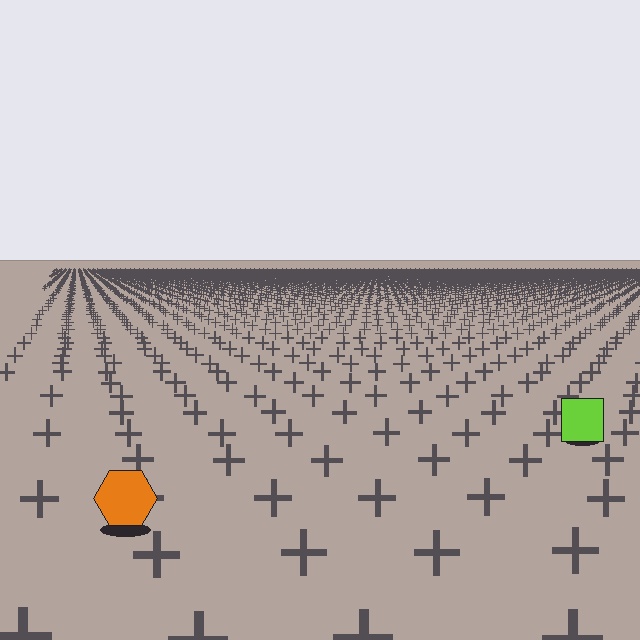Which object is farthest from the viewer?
The lime square is farthest from the viewer. It appears smaller and the ground texture around it is denser.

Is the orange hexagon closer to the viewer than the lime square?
Yes. The orange hexagon is closer — you can tell from the texture gradient: the ground texture is coarser near it.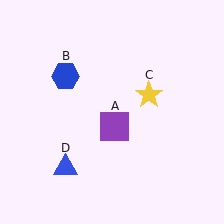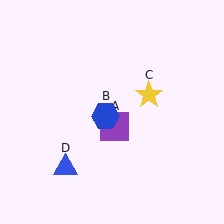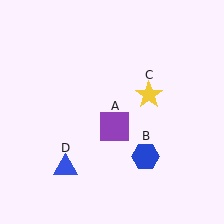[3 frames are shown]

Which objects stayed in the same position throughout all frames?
Purple square (object A) and yellow star (object C) and blue triangle (object D) remained stationary.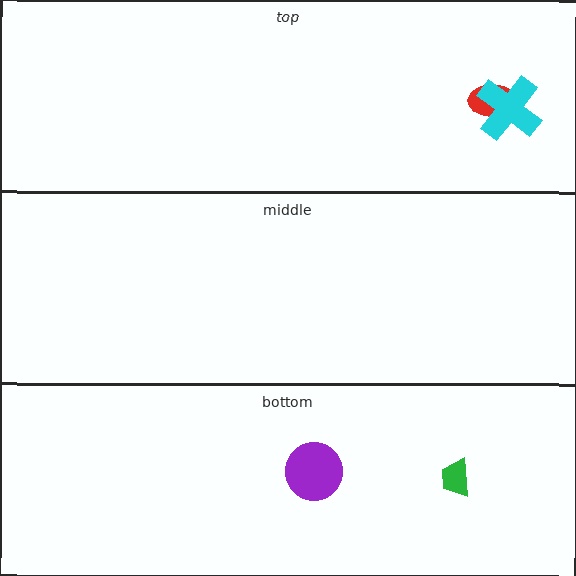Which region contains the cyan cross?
The top region.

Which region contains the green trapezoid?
The bottom region.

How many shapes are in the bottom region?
2.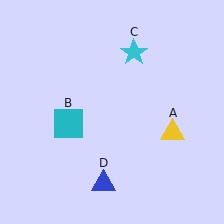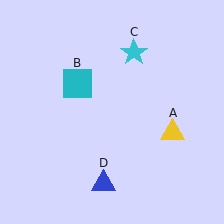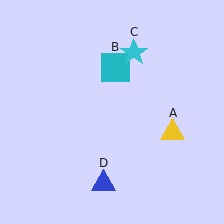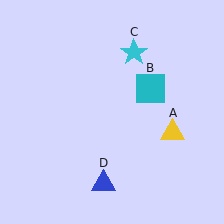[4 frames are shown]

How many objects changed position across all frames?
1 object changed position: cyan square (object B).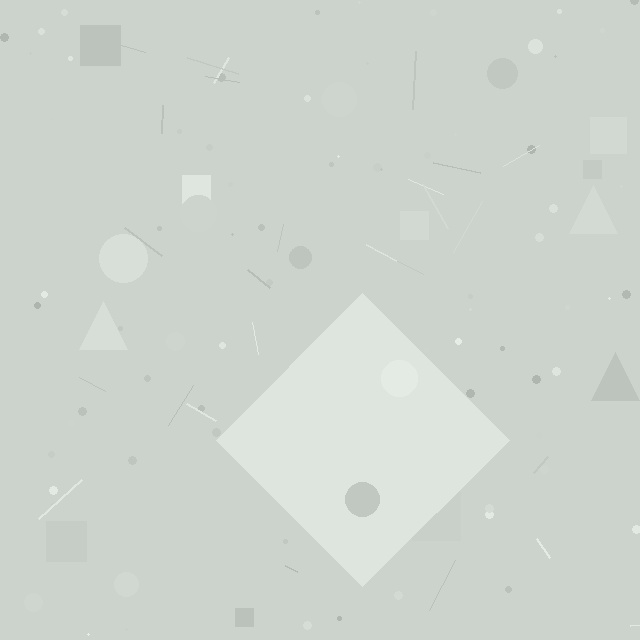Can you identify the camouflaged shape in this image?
The camouflaged shape is a diamond.